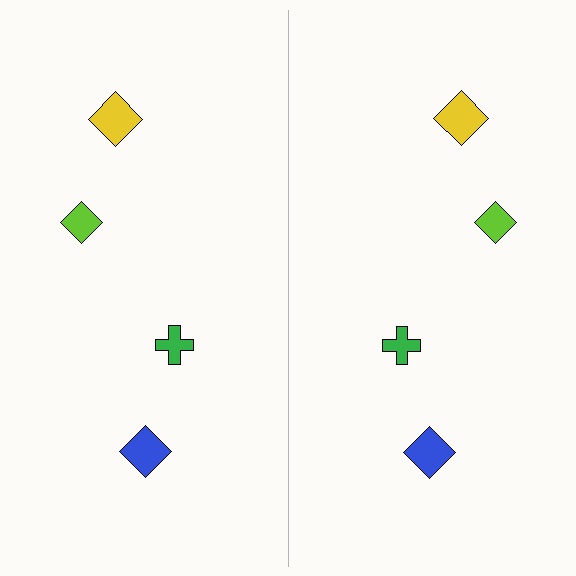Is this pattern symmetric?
Yes, this pattern has bilateral (reflection) symmetry.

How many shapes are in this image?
There are 8 shapes in this image.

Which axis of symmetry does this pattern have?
The pattern has a vertical axis of symmetry running through the center of the image.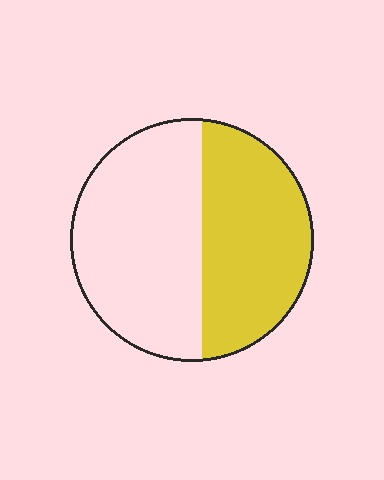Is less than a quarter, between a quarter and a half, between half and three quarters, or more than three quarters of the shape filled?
Between a quarter and a half.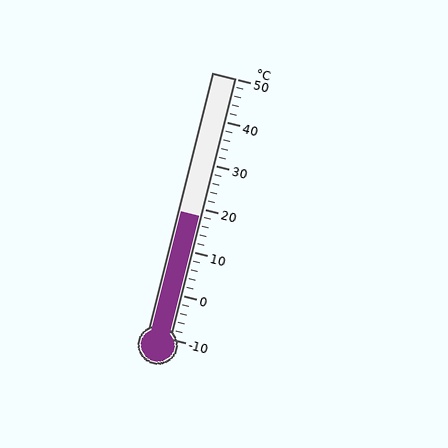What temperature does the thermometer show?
The thermometer shows approximately 18°C.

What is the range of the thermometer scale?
The thermometer scale ranges from -10°C to 50°C.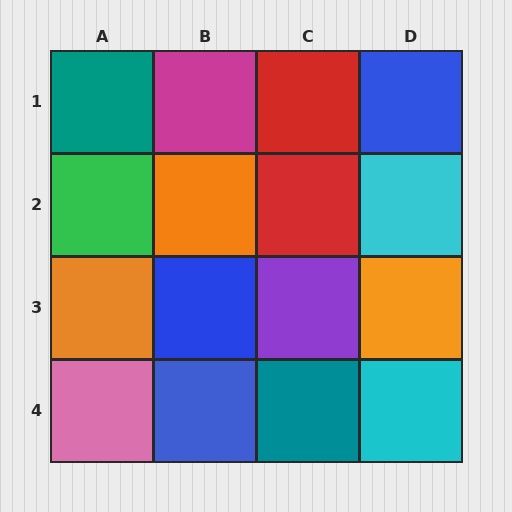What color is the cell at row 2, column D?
Cyan.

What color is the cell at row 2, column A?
Green.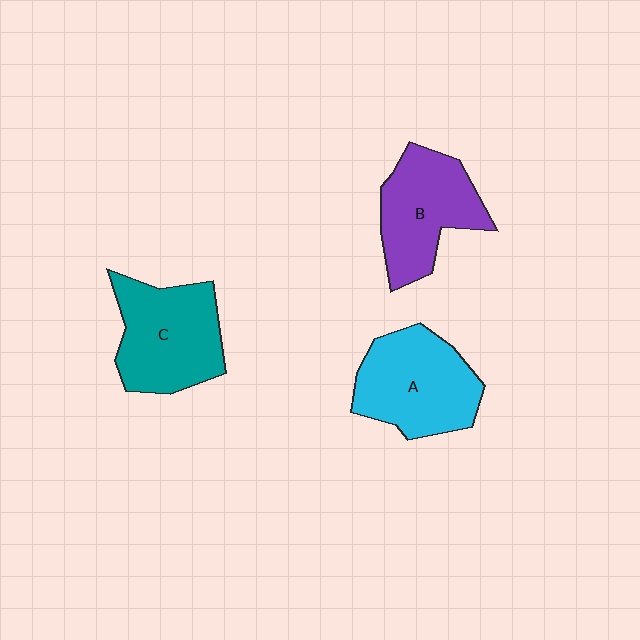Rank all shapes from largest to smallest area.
From largest to smallest: A (cyan), C (teal), B (purple).